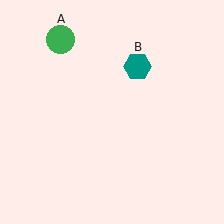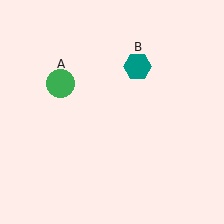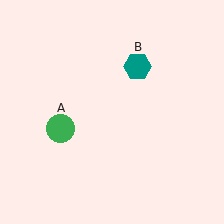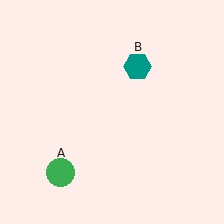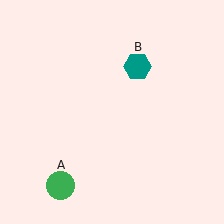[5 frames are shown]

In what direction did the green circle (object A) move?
The green circle (object A) moved down.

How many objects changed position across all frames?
1 object changed position: green circle (object A).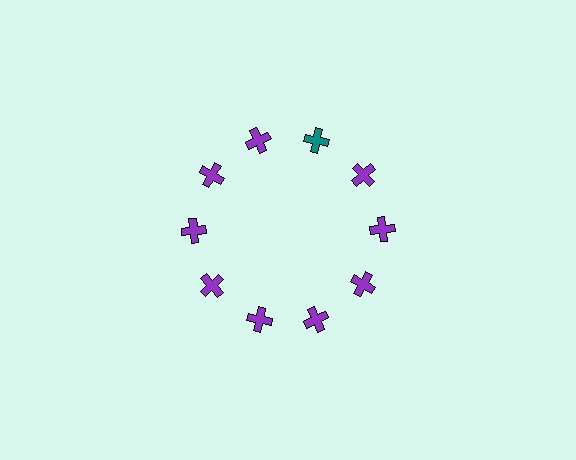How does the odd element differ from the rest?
It has a different color: teal instead of purple.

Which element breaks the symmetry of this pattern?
The teal cross at roughly the 1 o'clock position breaks the symmetry. All other shapes are purple crosses.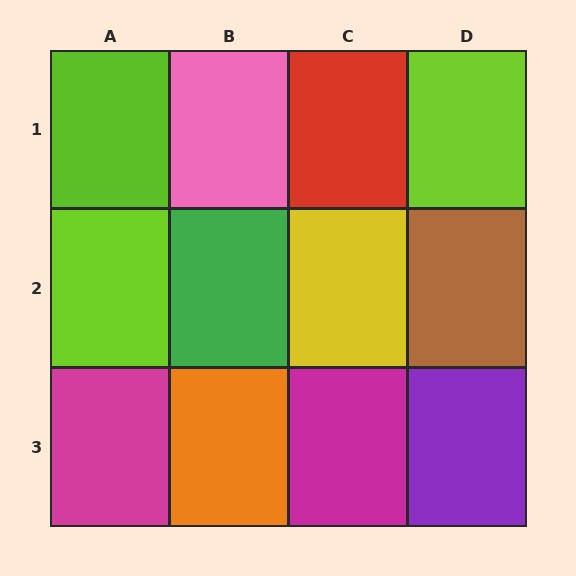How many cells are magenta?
2 cells are magenta.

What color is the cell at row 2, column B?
Green.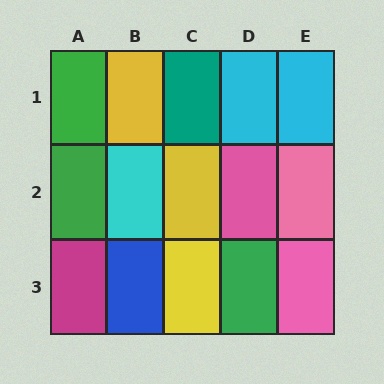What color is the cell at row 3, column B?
Blue.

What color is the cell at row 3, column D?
Green.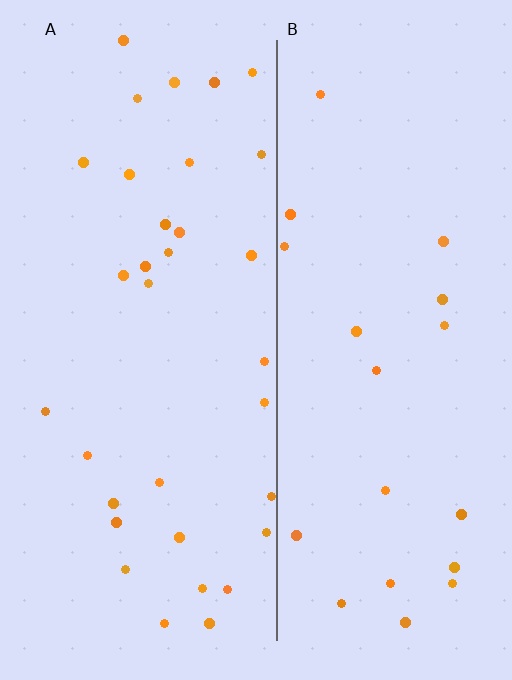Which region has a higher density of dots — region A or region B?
A (the left).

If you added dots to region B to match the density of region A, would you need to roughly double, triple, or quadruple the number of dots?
Approximately double.